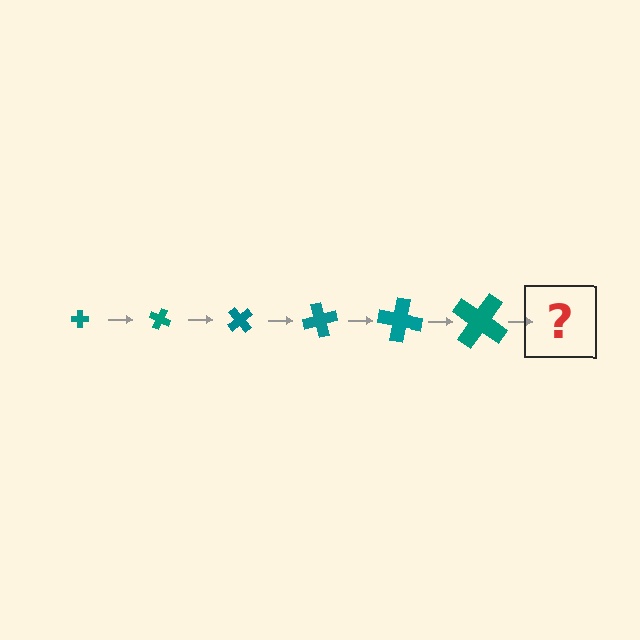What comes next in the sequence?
The next element should be a cross, larger than the previous one and rotated 150 degrees from the start.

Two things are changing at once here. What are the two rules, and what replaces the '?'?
The two rules are that the cross grows larger each step and it rotates 25 degrees each step. The '?' should be a cross, larger than the previous one and rotated 150 degrees from the start.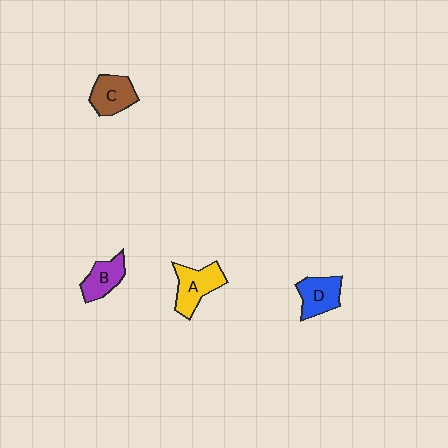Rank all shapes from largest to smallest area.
From largest to smallest: A (yellow), C (brown), D (blue), B (purple).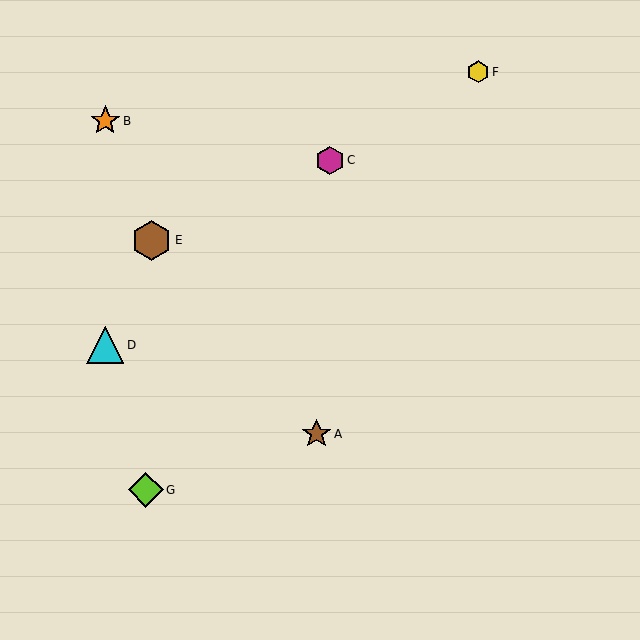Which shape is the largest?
The brown hexagon (labeled E) is the largest.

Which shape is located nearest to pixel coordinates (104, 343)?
The cyan triangle (labeled D) at (105, 345) is nearest to that location.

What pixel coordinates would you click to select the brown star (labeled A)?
Click at (317, 434) to select the brown star A.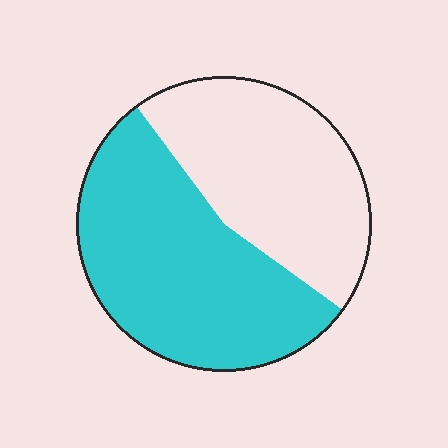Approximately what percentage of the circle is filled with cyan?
Approximately 55%.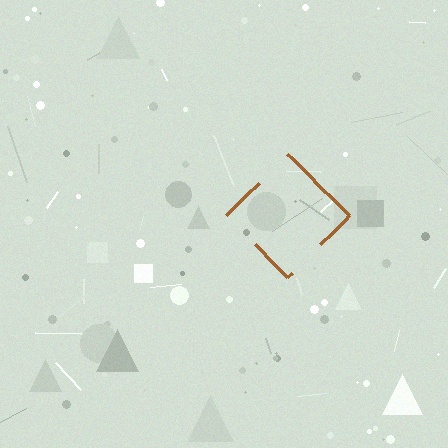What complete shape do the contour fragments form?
The contour fragments form a diamond.